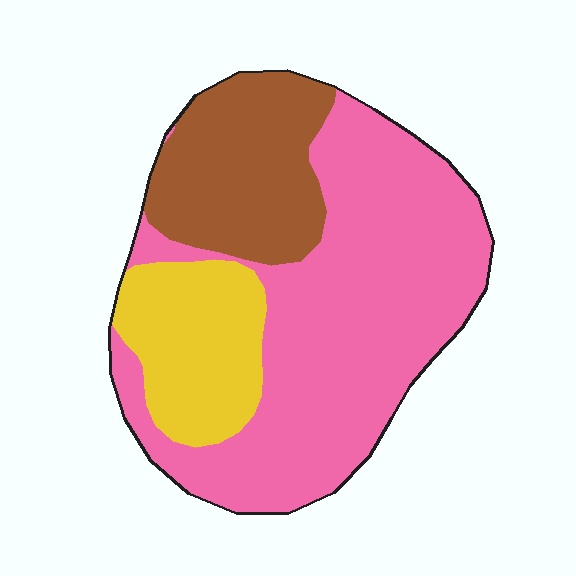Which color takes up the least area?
Yellow, at roughly 20%.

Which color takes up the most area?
Pink, at roughly 60%.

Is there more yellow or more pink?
Pink.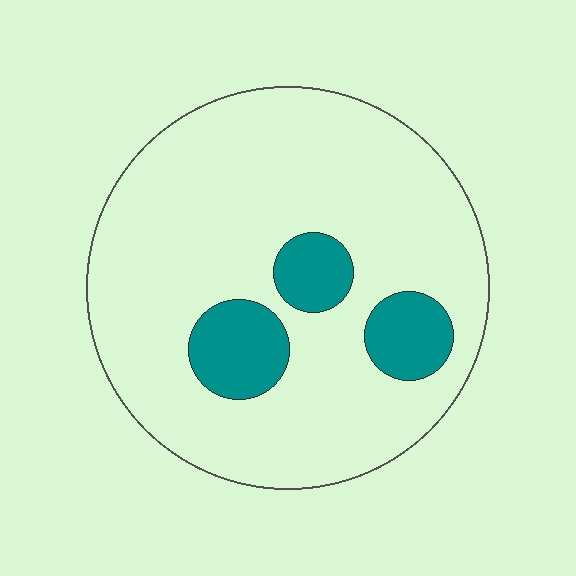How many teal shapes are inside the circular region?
3.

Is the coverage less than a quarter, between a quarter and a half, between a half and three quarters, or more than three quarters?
Less than a quarter.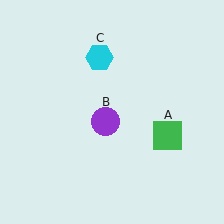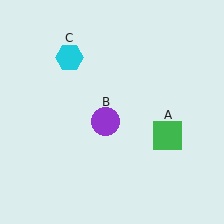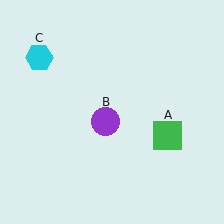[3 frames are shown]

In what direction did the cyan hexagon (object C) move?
The cyan hexagon (object C) moved left.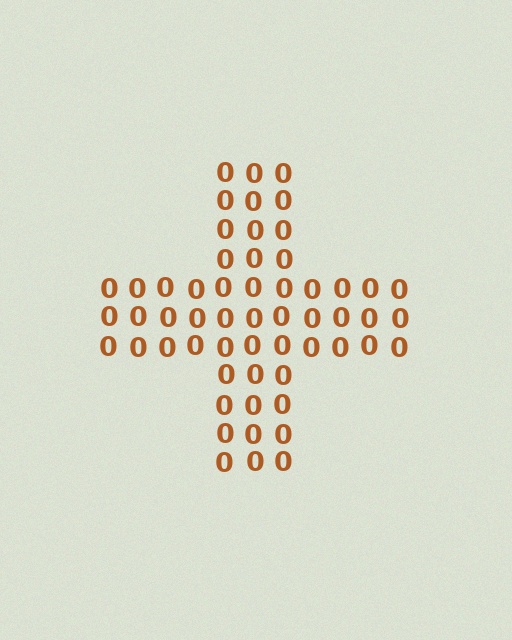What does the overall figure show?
The overall figure shows a cross.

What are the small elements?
The small elements are digit 0's.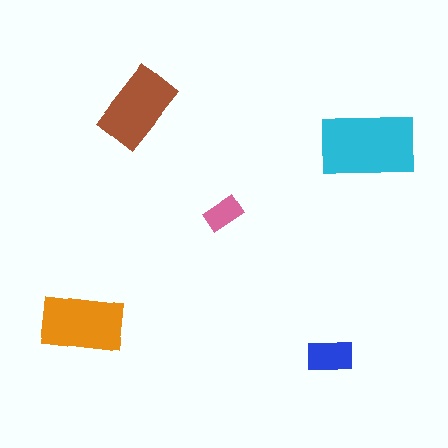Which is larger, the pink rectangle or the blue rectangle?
The blue one.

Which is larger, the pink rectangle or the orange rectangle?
The orange one.